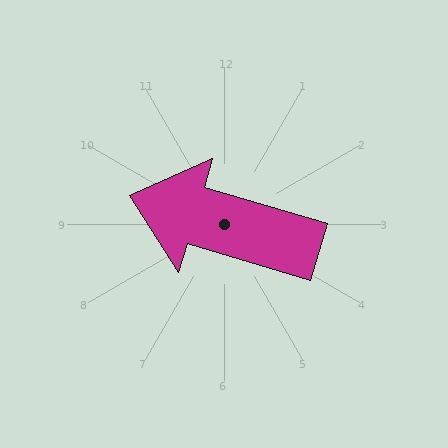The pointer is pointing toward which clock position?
Roughly 10 o'clock.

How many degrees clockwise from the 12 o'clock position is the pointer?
Approximately 287 degrees.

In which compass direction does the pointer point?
West.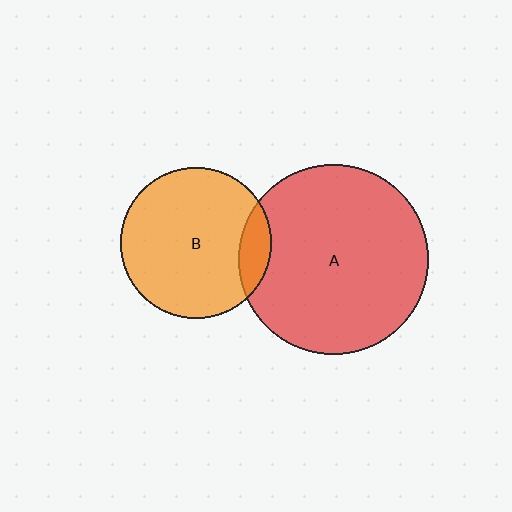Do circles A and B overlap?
Yes.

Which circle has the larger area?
Circle A (red).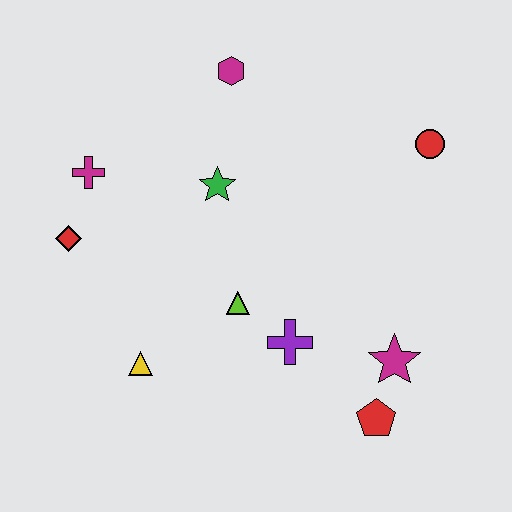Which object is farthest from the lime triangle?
The red circle is farthest from the lime triangle.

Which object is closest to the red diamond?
The magenta cross is closest to the red diamond.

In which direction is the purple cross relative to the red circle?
The purple cross is below the red circle.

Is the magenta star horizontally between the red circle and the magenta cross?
Yes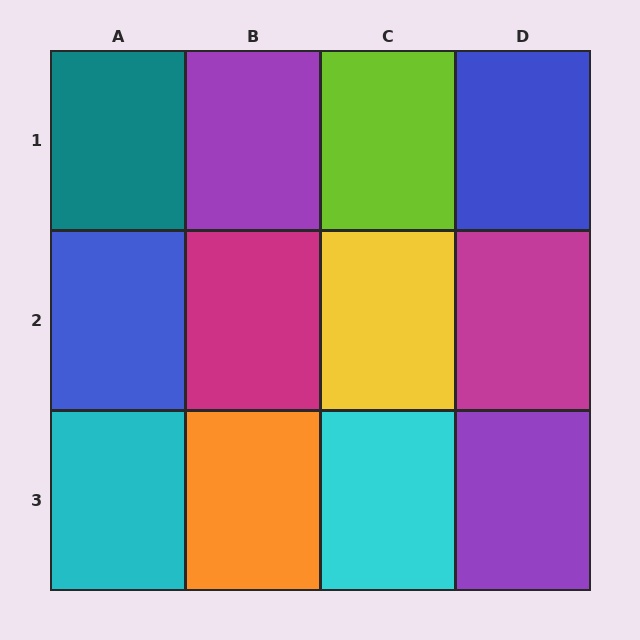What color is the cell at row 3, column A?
Cyan.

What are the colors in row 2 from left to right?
Blue, magenta, yellow, magenta.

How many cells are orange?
1 cell is orange.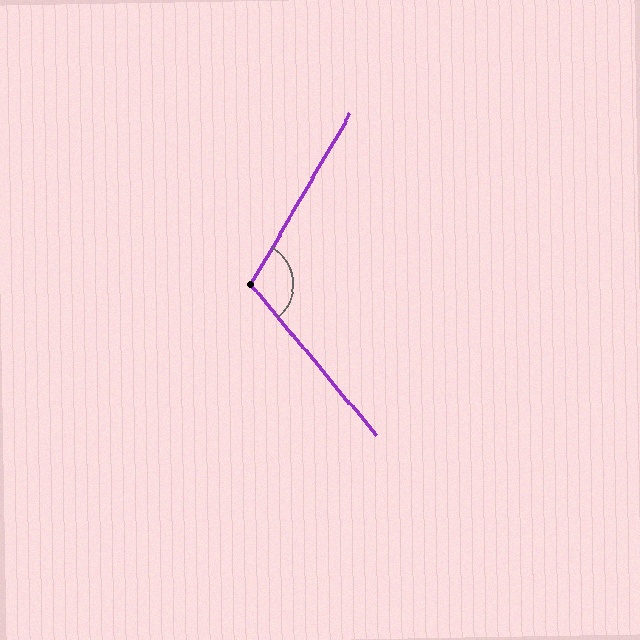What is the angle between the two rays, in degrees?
Approximately 110 degrees.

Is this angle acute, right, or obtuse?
It is obtuse.